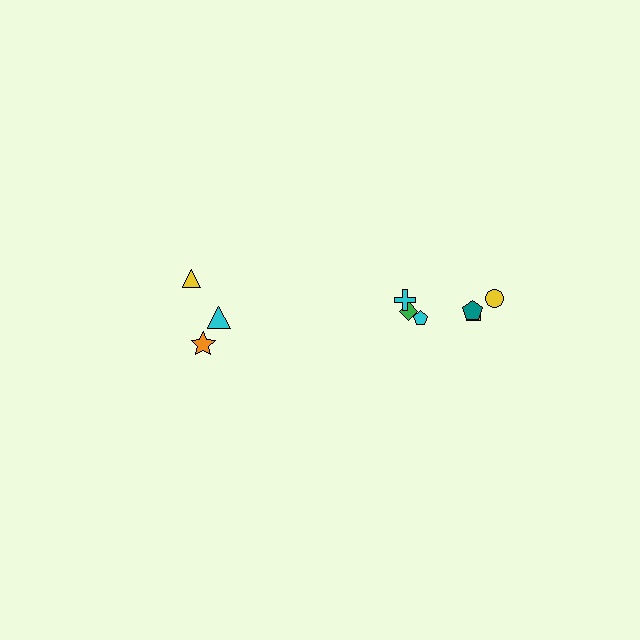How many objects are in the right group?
There are 6 objects.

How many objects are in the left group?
There are 3 objects.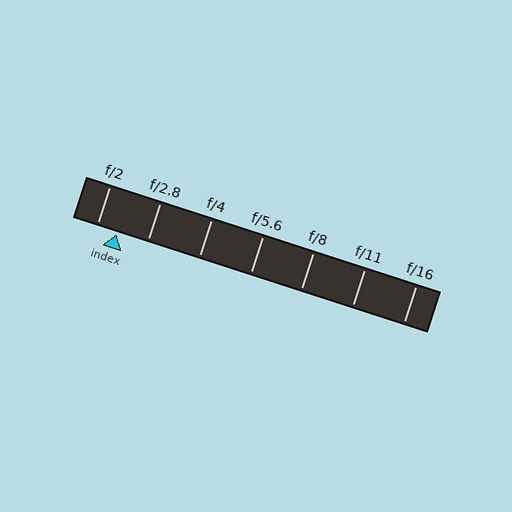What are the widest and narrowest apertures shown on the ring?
The widest aperture shown is f/2 and the narrowest is f/16.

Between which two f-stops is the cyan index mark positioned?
The index mark is between f/2 and f/2.8.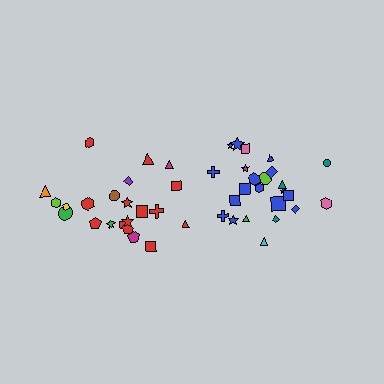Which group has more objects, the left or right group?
The right group.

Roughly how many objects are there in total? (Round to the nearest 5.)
Roughly 45 objects in total.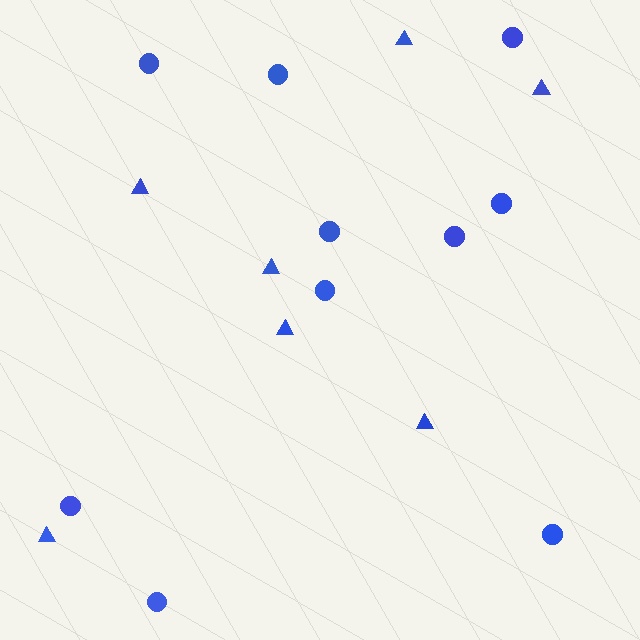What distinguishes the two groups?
There are 2 groups: one group of triangles (7) and one group of circles (10).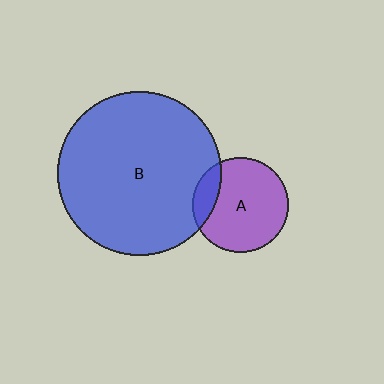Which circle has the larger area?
Circle B (blue).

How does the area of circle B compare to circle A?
Approximately 2.9 times.